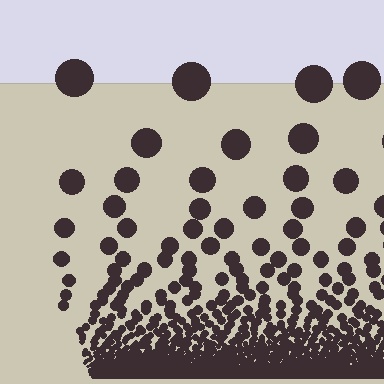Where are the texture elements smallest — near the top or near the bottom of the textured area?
Near the bottom.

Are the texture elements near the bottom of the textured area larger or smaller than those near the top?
Smaller. The gradient is inverted — elements near the bottom are smaller and denser.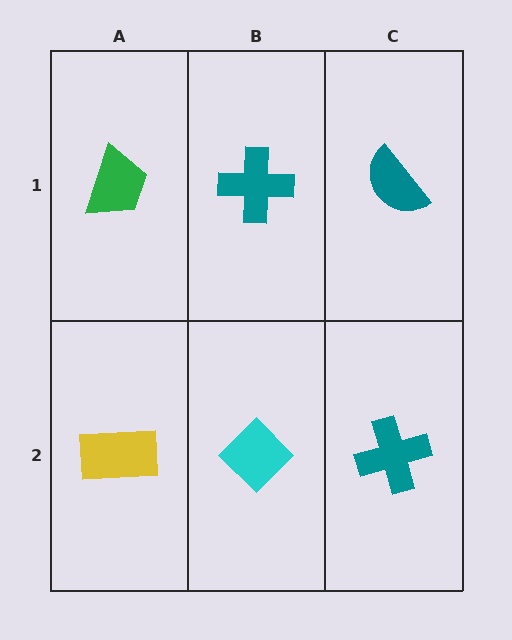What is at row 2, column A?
A yellow rectangle.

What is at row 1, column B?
A teal cross.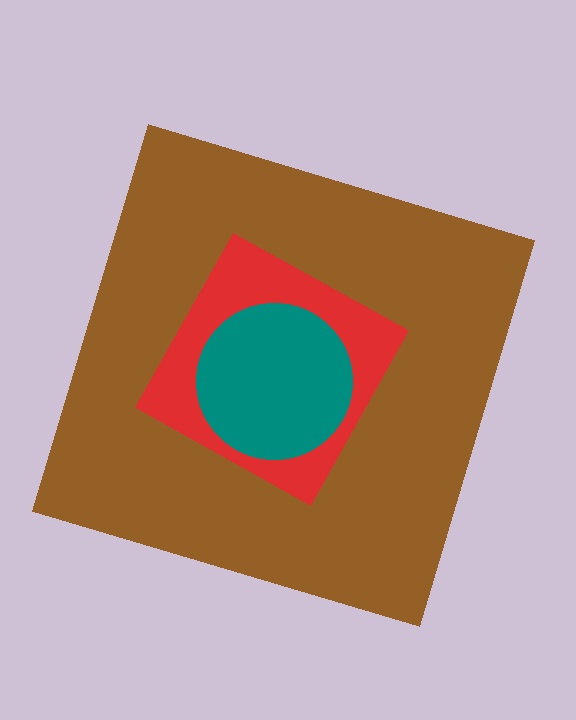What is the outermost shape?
The brown square.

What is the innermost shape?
The teal circle.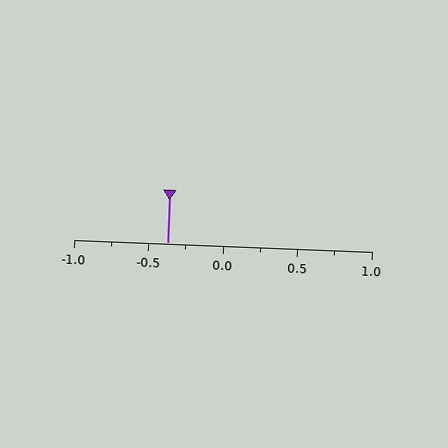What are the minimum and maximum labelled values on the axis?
The axis runs from -1.0 to 1.0.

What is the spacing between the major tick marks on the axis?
The major ticks are spaced 0.5 apart.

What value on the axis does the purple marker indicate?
The marker indicates approximately -0.38.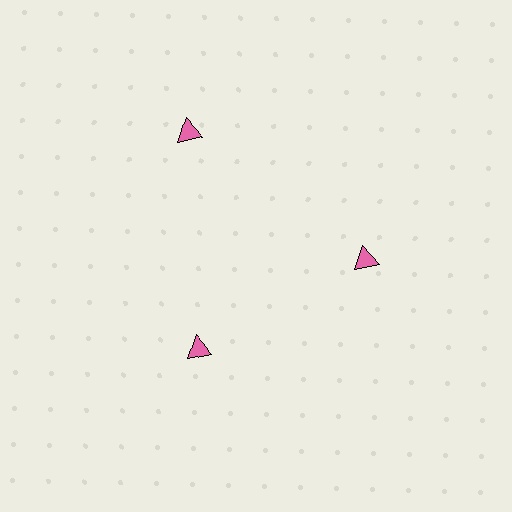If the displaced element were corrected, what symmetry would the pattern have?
It would have 3-fold rotational symmetry — the pattern would map onto itself every 120 degrees.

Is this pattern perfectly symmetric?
No. The 3 pink triangles are arranged in a ring, but one element near the 11 o'clock position is pushed outward from the center, breaking the 3-fold rotational symmetry.